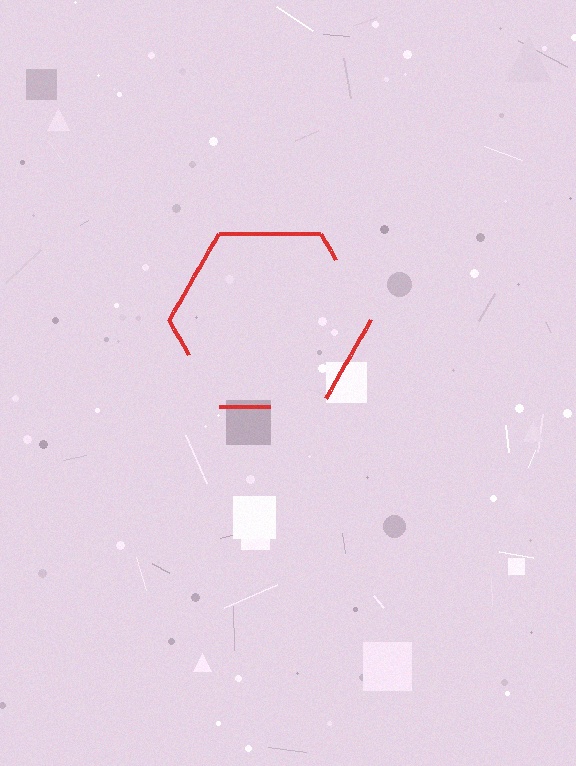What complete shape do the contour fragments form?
The contour fragments form a hexagon.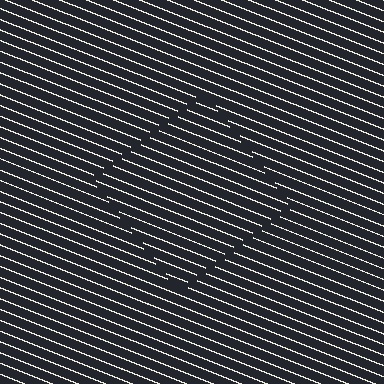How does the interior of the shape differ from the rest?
The interior of the shape contains the same grating, shifted by half a period — the contour is defined by the phase discontinuity where line-ends from the inner and outer gratings abut.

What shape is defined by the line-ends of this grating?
An illusory square. The interior of the shape contains the same grating, shifted by half a period — the contour is defined by the phase discontinuity where line-ends from the inner and outer gratings abut.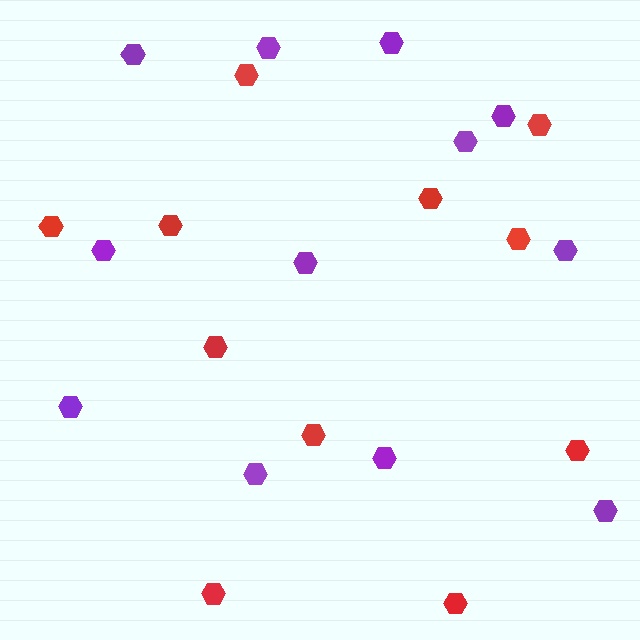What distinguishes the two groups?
There are 2 groups: one group of red hexagons (11) and one group of purple hexagons (12).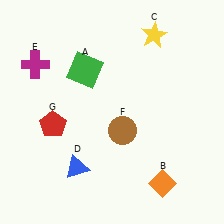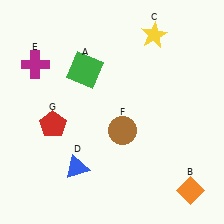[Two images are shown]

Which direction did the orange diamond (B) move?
The orange diamond (B) moved right.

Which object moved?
The orange diamond (B) moved right.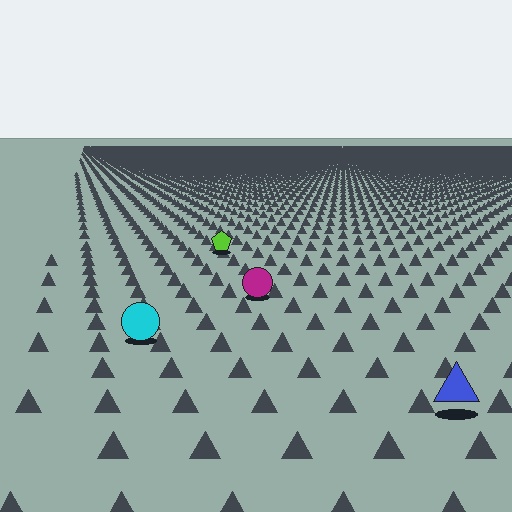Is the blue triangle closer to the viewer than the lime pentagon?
Yes. The blue triangle is closer — you can tell from the texture gradient: the ground texture is coarser near it.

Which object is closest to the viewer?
The blue triangle is closest. The texture marks near it are larger and more spread out.